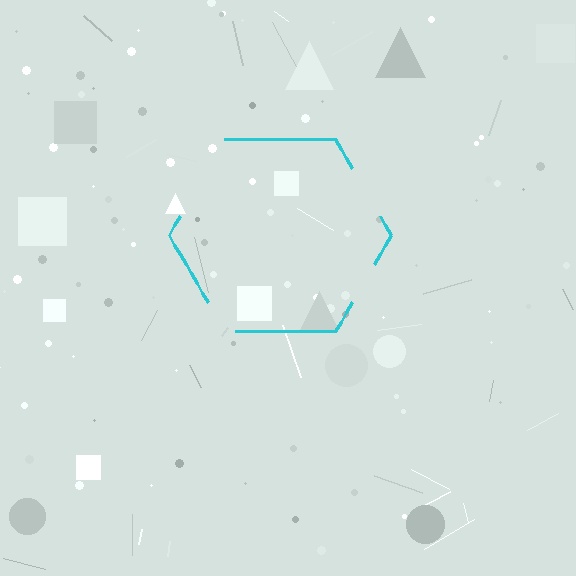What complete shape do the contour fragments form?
The contour fragments form a hexagon.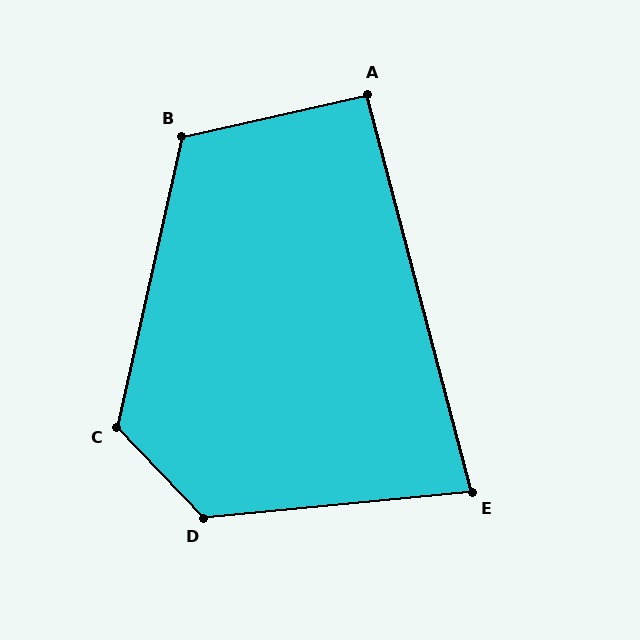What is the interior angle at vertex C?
Approximately 124 degrees (obtuse).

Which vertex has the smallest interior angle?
E, at approximately 81 degrees.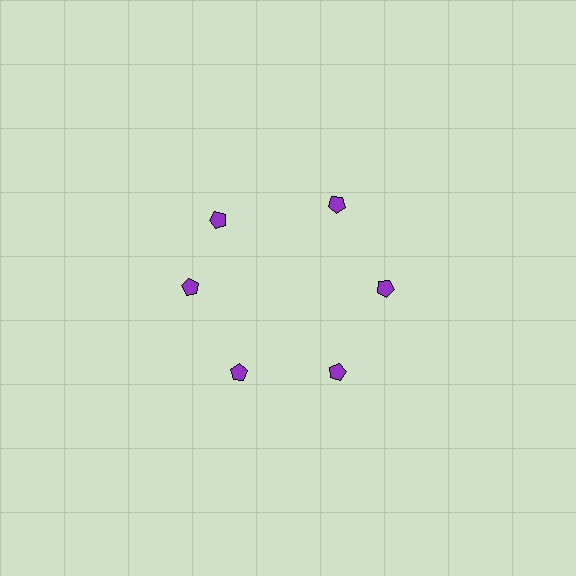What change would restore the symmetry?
The symmetry would be restored by rotating it back into even spacing with its neighbors so that all 6 pentagons sit at equal angles and equal distance from the center.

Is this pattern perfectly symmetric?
No. The 6 purple pentagons are arranged in a ring, but one element near the 11 o'clock position is rotated out of alignment along the ring, breaking the 6-fold rotational symmetry.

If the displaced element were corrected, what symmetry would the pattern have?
It would have 6-fold rotational symmetry — the pattern would map onto itself every 60 degrees.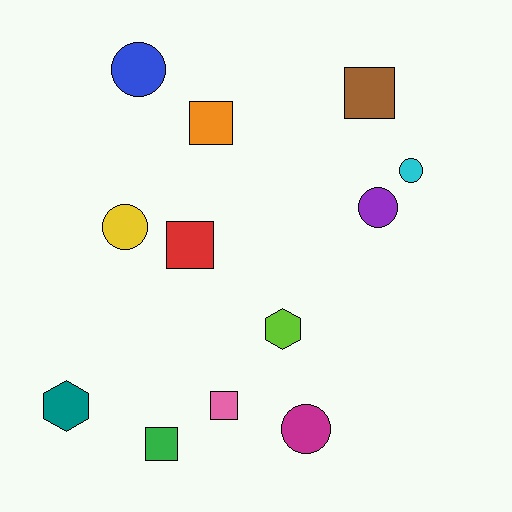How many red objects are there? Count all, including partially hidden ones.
There is 1 red object.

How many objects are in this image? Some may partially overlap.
There are 12 objects.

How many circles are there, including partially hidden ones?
There are 5 circles.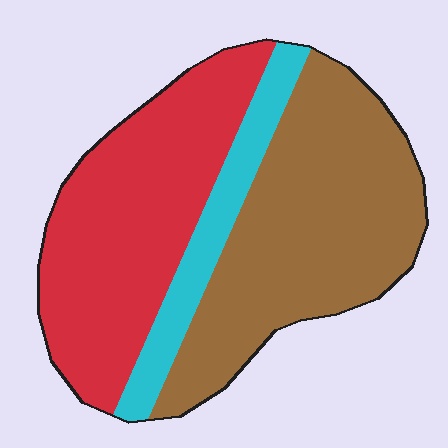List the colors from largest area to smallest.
From largest to smallest: brown, red, cyan.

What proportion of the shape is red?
Red takes up between a quarter and a half of the shape.